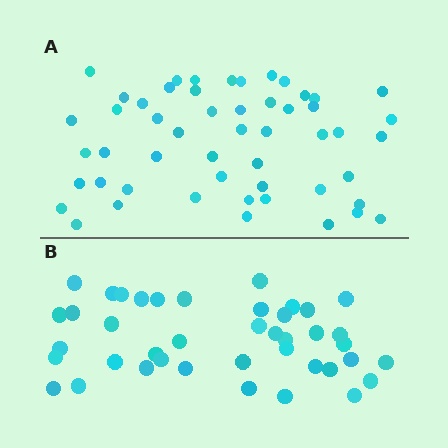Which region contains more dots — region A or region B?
Region A (the top region) has more dots.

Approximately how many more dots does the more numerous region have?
Region A has roughly 12 or so more dots than region B.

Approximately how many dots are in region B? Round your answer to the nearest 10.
About 40 dots. (The exact count is 41, which rounds to 40.)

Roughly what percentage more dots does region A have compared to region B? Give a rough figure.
About 25% more.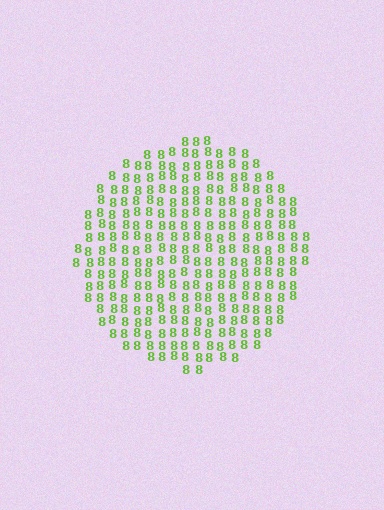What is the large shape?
The large shape is a circle.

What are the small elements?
The small elements are digit 8's.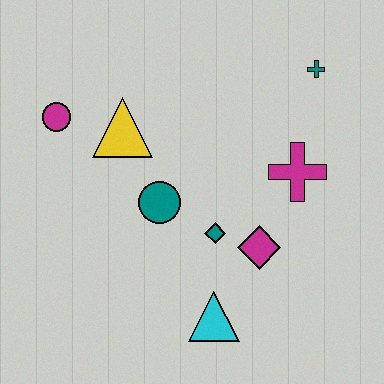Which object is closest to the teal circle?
The teal diamond is closest to the teal circle.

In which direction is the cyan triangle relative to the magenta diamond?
The cyan triangle is below the magenta diamond.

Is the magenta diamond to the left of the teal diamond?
No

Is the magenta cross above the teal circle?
Yes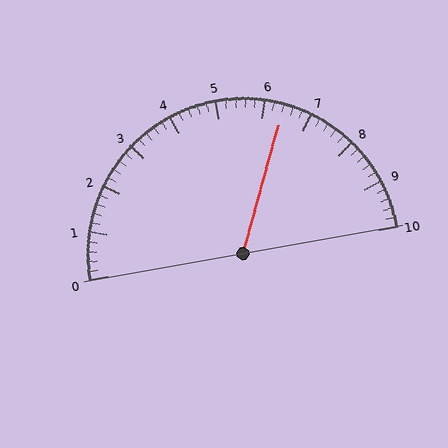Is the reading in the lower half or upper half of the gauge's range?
The reading is in the upper half of the range (0 to 10).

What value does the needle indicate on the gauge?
The needle indicates approximately 6.4.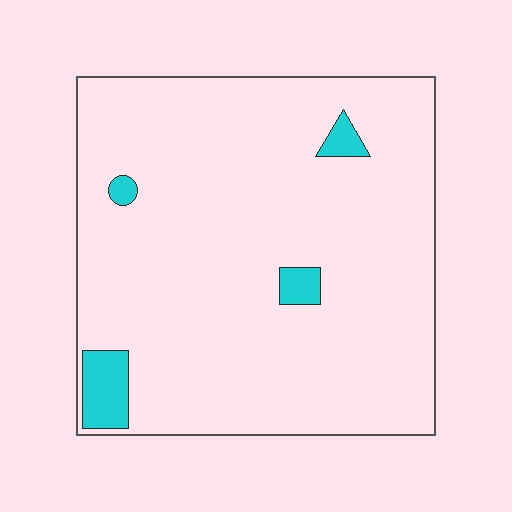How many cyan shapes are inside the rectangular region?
4.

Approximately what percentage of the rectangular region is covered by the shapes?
Approximately 5%.